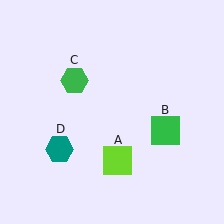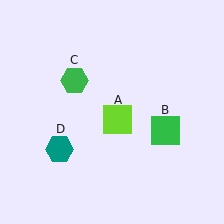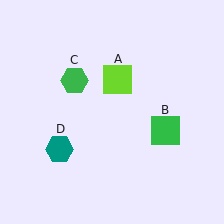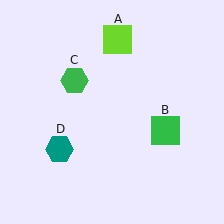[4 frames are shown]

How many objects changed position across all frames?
1 object changed position: lime square (object A).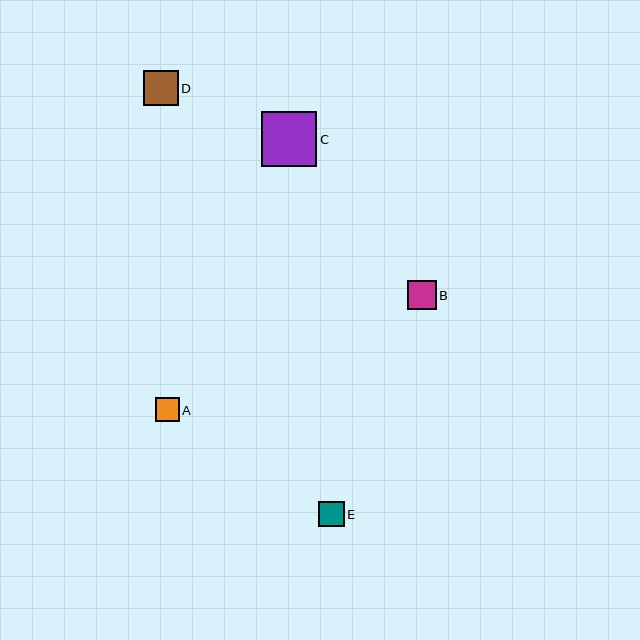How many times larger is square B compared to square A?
Square B is approximately 1.2 times the size of square A.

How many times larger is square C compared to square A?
Square C is approximately 2.3 times the size of square A.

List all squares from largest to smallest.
From largest to smallest: C, D, B, E, A.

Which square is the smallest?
Square A is the smallest with a size of approximately 24 pixels.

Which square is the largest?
Square C is the largest with a size of approximately 55 pixels.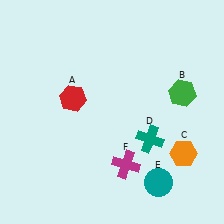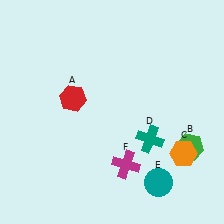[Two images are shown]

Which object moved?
The green hexagon (B) moved down.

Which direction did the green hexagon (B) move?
The green hexagon (B) moved down.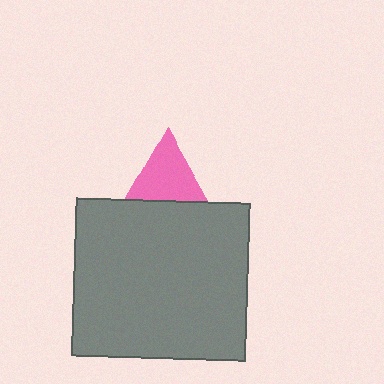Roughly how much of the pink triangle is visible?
About half of it is visible (roughly 55%).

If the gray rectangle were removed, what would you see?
You would see the complete pink triangle.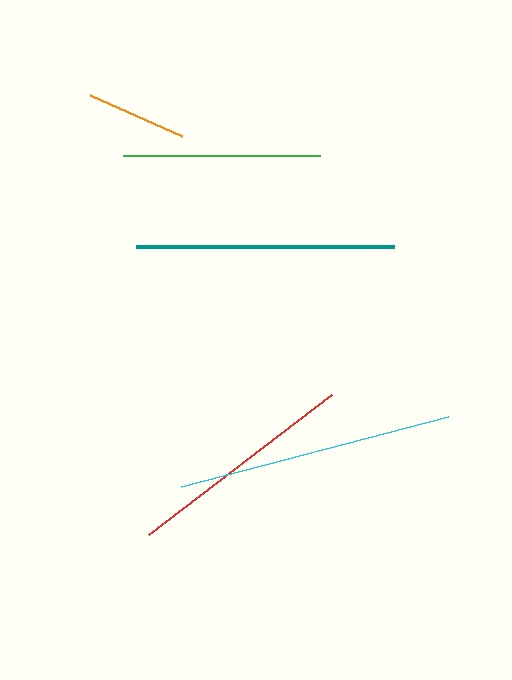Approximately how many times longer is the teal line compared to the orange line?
The teal line is approximately 2.6 times the length of the orange line.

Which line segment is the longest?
The cyan line is the longest at approximately 276 pixels.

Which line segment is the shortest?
The orange line is the shortest at approximately 100 pixels.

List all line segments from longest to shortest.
From longest to shortest: cyan, teal, red, green, orange.